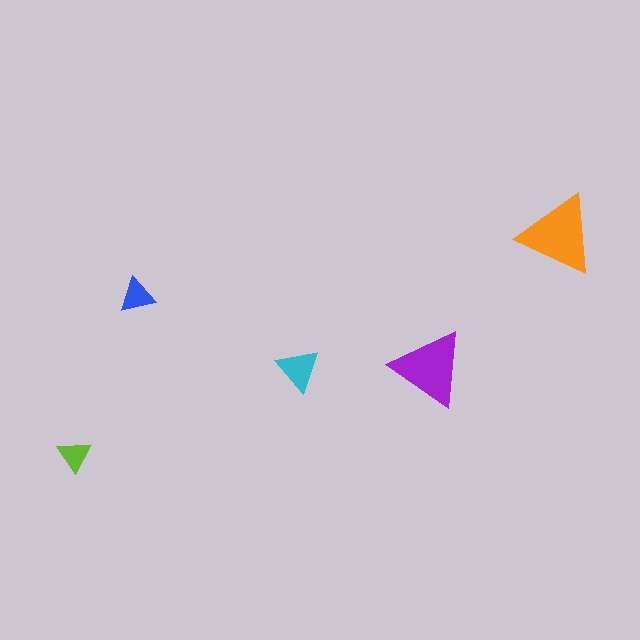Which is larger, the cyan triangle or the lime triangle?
The cyan one.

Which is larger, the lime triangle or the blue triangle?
The blue one.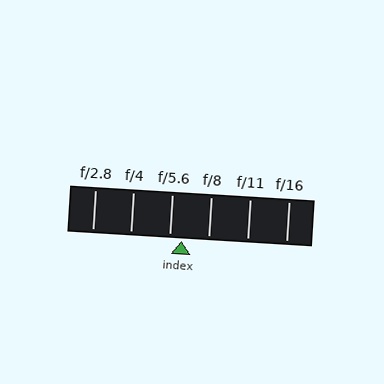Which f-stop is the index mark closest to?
The index mark is closest to f/5.6.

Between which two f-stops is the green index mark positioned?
The index mark is between f/5.6 and f/8.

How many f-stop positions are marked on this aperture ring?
There are 6 f-stop positions marked.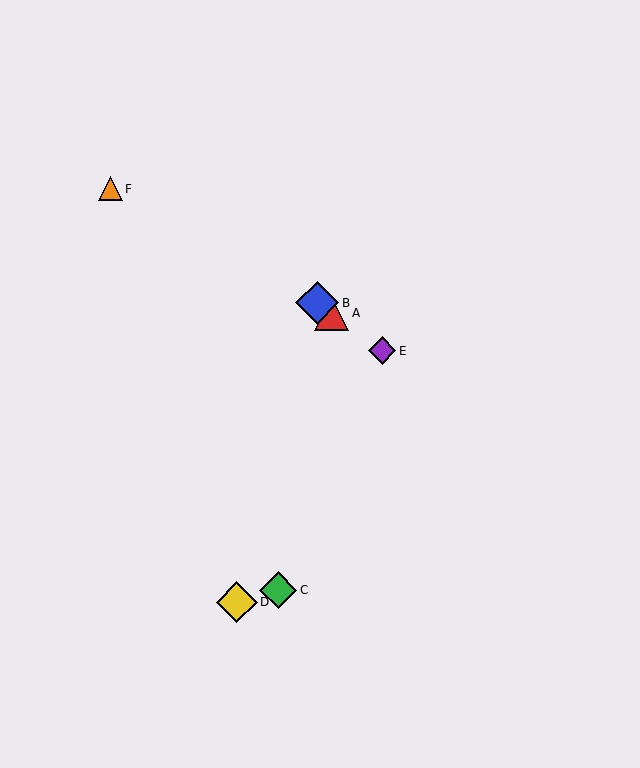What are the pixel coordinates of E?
Object E is at (382, 351).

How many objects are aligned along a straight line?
3 objects (A, B, E) are aligned along a straight line.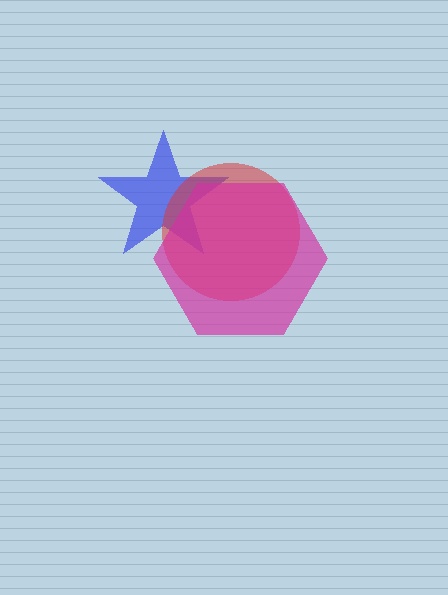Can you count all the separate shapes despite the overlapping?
Yes, there are 3 separate shapes.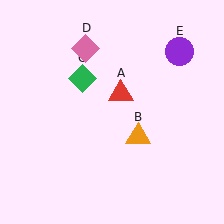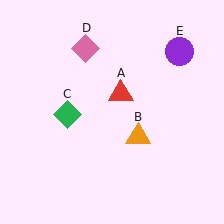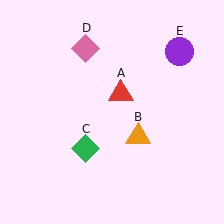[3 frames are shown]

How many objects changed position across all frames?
1 object changed position: green diamond (object C).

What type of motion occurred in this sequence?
The green diamond (object C) rotated counterclockwise around the center of the scene.